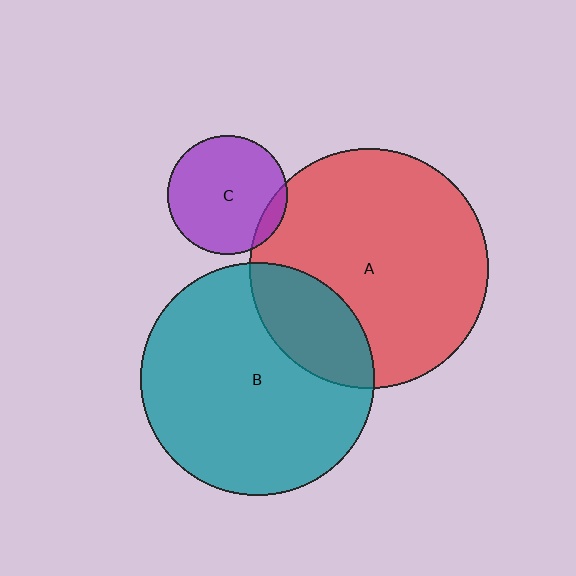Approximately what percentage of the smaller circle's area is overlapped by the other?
Approximately 10%.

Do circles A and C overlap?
Yes.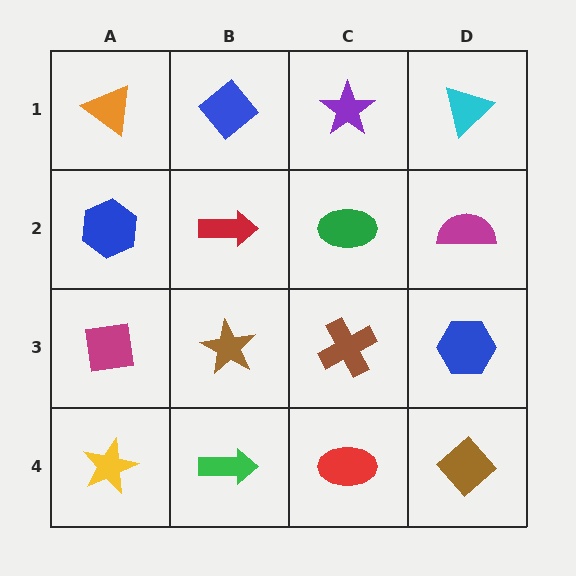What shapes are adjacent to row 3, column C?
A green ellipse (row 2, column C), a red ellipse (row 4, column C), a brown star (row 3, column B), a blue hexagon (row 3, column D).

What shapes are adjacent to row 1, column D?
A magenta semicircle (row 2, column D), a purple star (row 1, column C).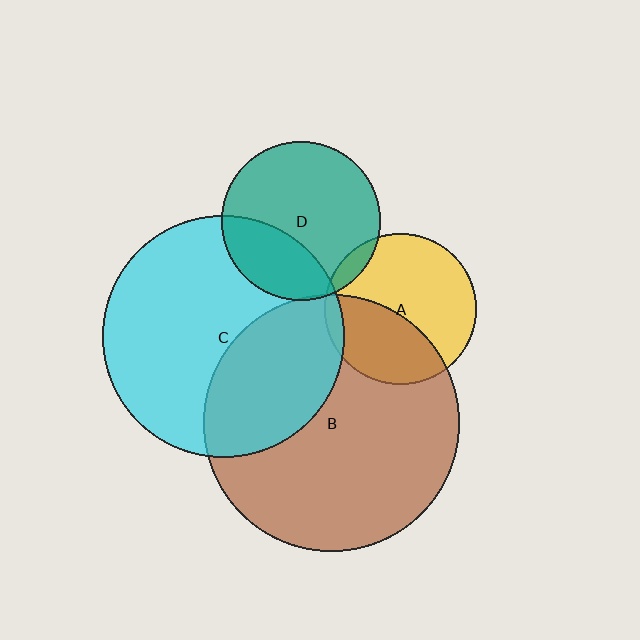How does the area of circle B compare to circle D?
Approximately 2.6 times.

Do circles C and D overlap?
Yes.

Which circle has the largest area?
Circle B (brown).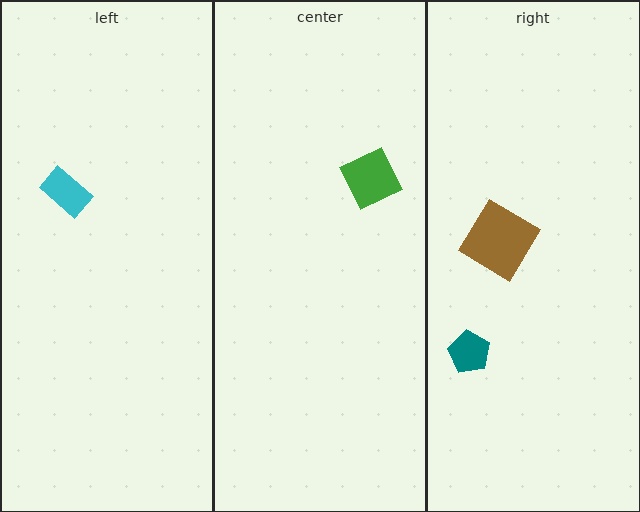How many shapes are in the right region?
2.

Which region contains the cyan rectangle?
The left region.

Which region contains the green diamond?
The center region.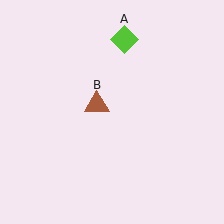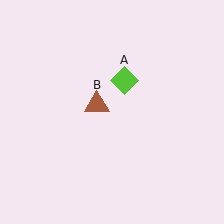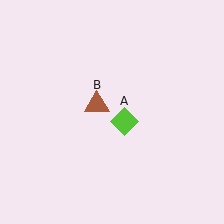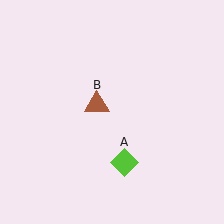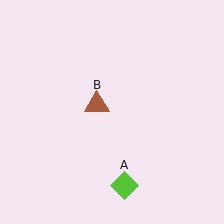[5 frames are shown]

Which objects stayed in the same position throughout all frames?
Brown triangle (object B) remained stationary.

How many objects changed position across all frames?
1 object changed position: lime diamond (object A).